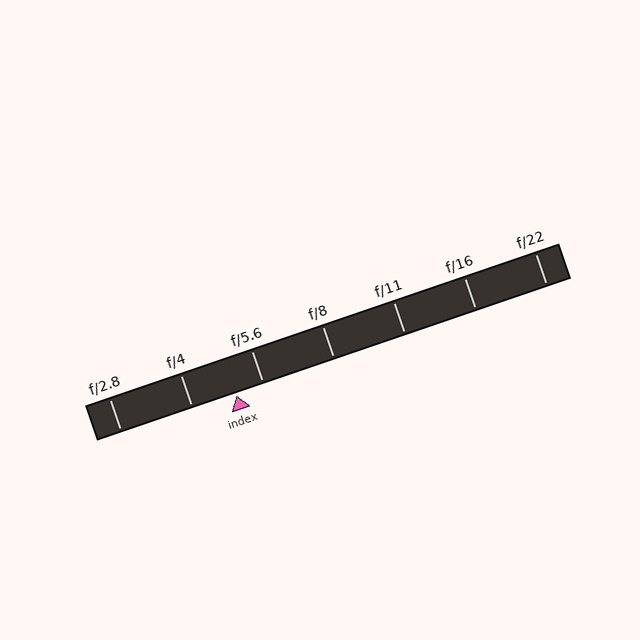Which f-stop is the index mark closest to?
The index mark is closest to f/5.6.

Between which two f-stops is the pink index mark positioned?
The index mark is between f/4 and f/5.6.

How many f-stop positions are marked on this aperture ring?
There are 7 f-stop positions marked.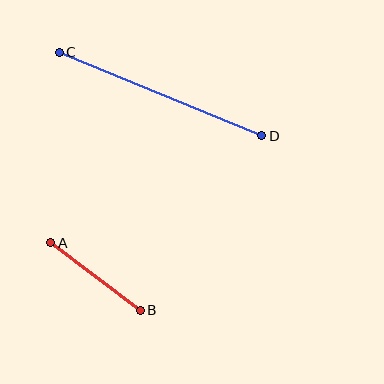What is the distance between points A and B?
The distance is approximately 112 pixels.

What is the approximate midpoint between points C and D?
The midpoint is at approximately (161, 94) pixels.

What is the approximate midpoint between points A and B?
The midpoint is at approximately (95, 277) pixels.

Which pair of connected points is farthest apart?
Points C and D are farthest apart.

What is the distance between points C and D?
The distance is approximately 219 pixels.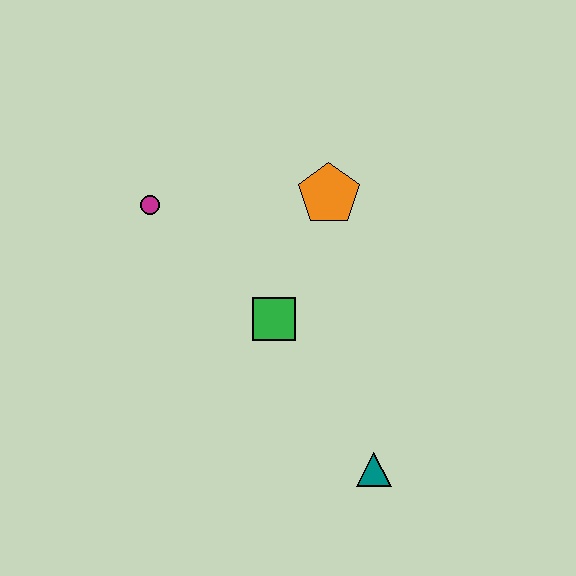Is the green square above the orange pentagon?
No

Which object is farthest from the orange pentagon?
The teal triangle is farthest from the orange pentagon.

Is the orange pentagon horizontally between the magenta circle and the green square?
No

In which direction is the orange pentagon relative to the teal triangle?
The orange pentagon is above the teal triangle.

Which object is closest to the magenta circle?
The green square is closest to the magenta circle.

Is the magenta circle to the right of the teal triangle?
No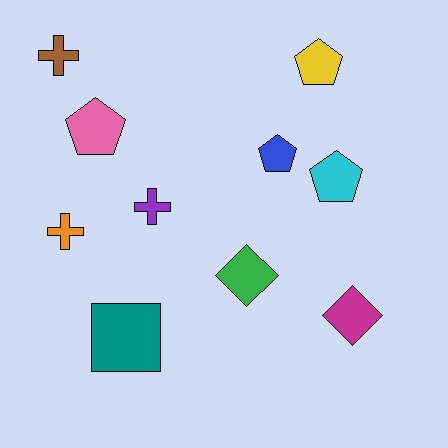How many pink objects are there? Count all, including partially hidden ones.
There is 1 pink object.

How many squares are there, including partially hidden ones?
There is 1 square.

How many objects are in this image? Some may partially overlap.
There are 10 objects.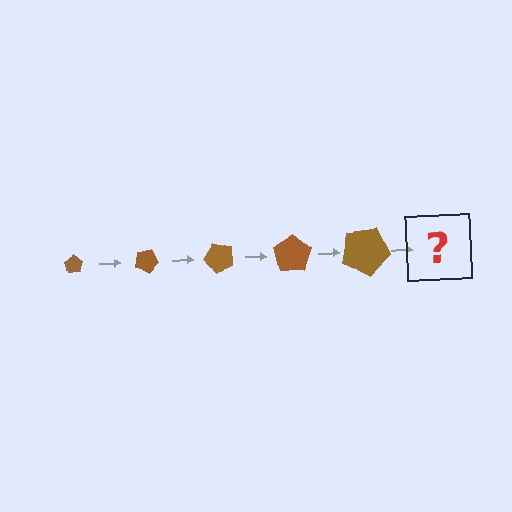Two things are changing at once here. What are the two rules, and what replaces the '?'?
The two rules are that the pentagon grows larger each step and it rotates 25 degrees each step. The '?' should be a pentagon, larger than the previous one and rotated 125 degrees from the start.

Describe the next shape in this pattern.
It should be a pentagon, larger than the previous one and rotated 125 degrees from the start.